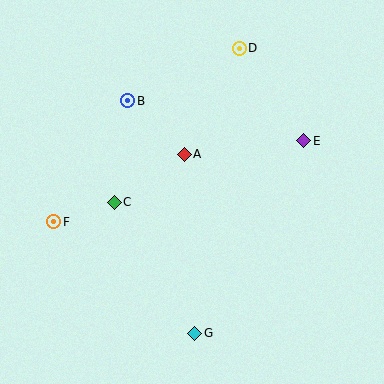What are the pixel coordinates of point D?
Point D is at (239, 48).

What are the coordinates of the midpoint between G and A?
The midpoint between G and A is at (190, 244).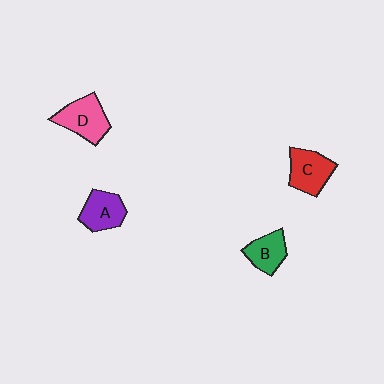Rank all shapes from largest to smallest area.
From largest to smallest: D (pink), C (red), A (purple), B (green).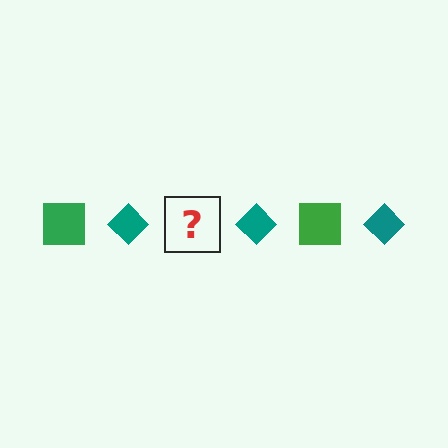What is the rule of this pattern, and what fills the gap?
The rule is that the pattern alternates between green square and teal diamond. The gap should be filled with a green square.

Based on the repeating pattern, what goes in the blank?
The blank should be a green square.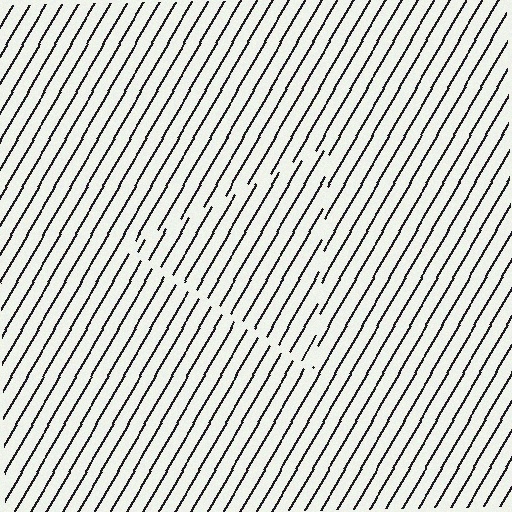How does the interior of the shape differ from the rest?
The interior of the shape contains the same grating, shifted by half a period — the contour is defined by the phase discontinuity where line-ends from the inner and outer gratings abut.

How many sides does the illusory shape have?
3 sides — the line-ends trace a triangle.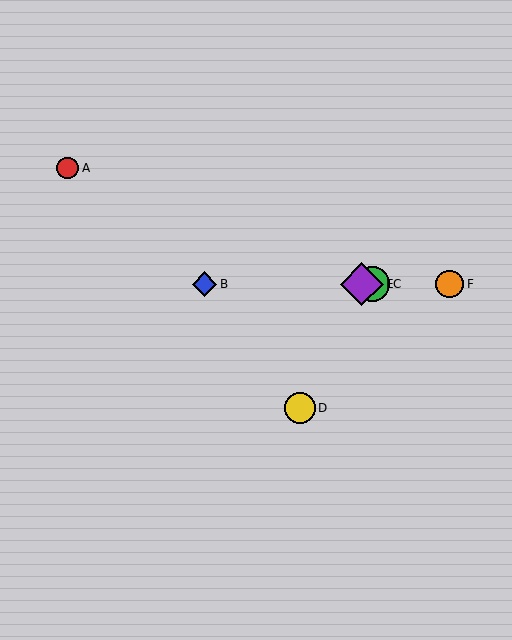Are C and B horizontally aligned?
Yes, both are at y≈284.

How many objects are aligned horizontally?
4 objects (B, C, E, F) are aligned horizontally.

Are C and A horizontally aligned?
No, C is at y≈284 and A is at y≈168.